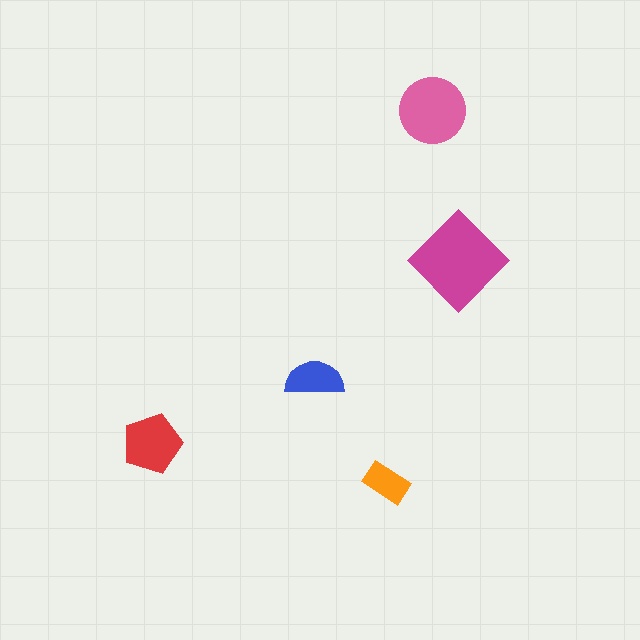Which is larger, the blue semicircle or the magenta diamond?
The magenta diamond.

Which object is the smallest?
The orange rectangle.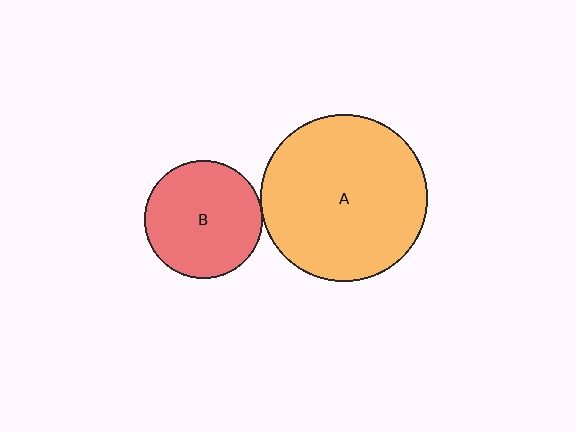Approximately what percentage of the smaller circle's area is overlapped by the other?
Approximately 5%.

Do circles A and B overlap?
Yes.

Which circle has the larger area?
Circle A (orange).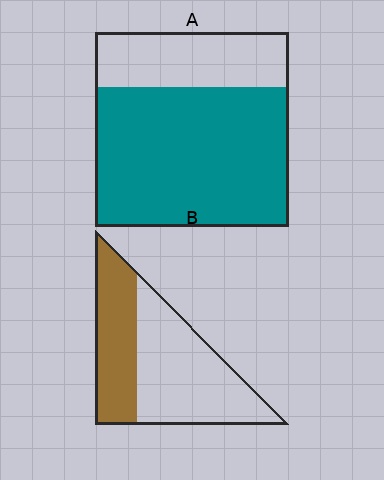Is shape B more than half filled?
No.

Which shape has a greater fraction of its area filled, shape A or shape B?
Shape A.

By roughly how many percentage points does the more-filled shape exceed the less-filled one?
By roughly 35 percentage points (A over B).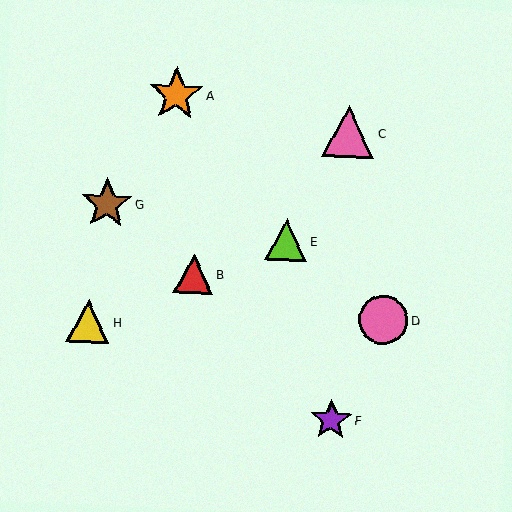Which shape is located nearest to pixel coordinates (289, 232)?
The lime triangle (labeled E) at (286, 240) is nearest to that location.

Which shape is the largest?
The orange star (labeled A) is the largest.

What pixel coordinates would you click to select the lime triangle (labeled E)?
Click at (286, 240) to select the lime triangle E.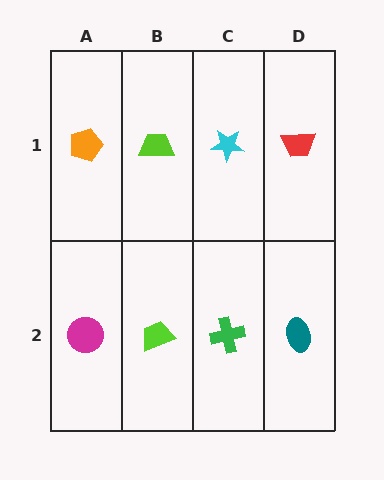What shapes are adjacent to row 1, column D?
A teal ellipse (row 2, column D), a cyan star (row 1, column C).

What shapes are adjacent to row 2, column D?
A red trapezoid (row 1, column D), a green cross (row 2, column C).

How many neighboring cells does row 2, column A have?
2.